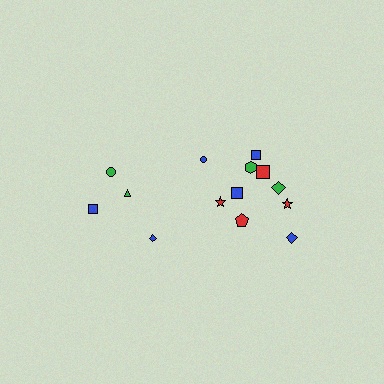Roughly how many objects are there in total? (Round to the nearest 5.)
Roughly 15 objects in total.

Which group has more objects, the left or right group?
The right group.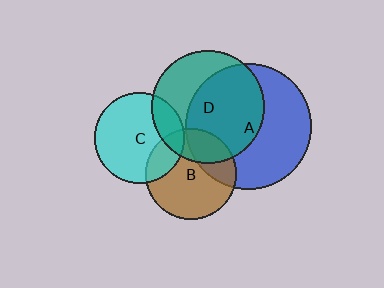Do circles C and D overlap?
Yes.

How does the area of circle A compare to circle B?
Approximately 1.9 times.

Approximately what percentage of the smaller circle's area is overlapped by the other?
Approximately 20%.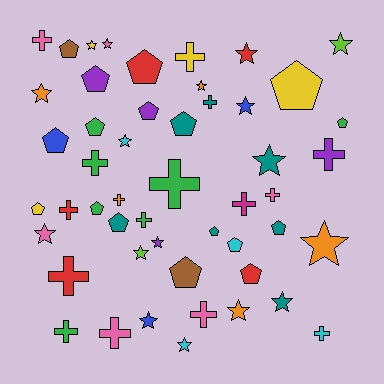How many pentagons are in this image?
There are 17 pentagons.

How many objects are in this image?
There are 50 objects.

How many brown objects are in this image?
There are 2 brown objects.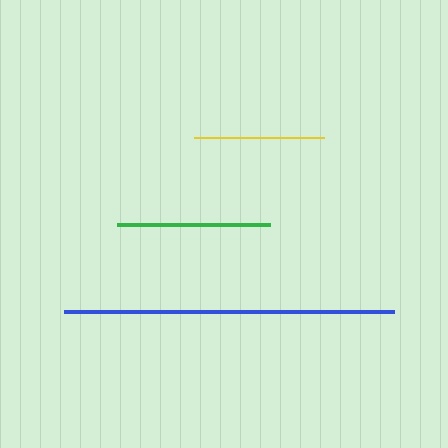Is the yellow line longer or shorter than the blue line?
The blue line is longer than the yellow line.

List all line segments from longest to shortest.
From longest to shortest: blue, green, yellow.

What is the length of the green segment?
The green segment is approximately 153 pixels long.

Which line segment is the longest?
The blue line is the longest at approximately 330 pixels.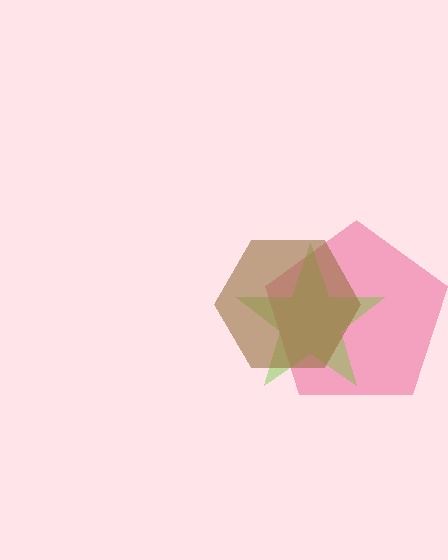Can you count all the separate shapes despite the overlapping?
Yes, there are 3 separate shapes.